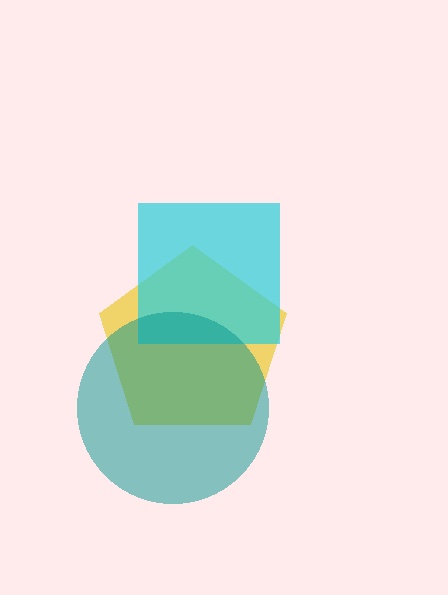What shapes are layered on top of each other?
The layered shapes are: a yellow pentagon, a cyan square, a teal circle.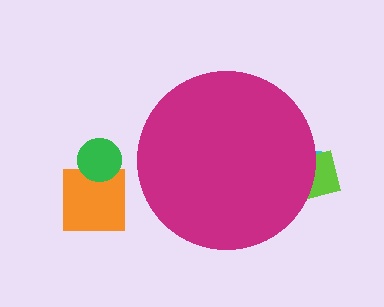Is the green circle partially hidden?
No, the green circle is fully visible.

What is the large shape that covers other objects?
A magenta circle.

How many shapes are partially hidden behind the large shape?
2 shapes are partially hidden.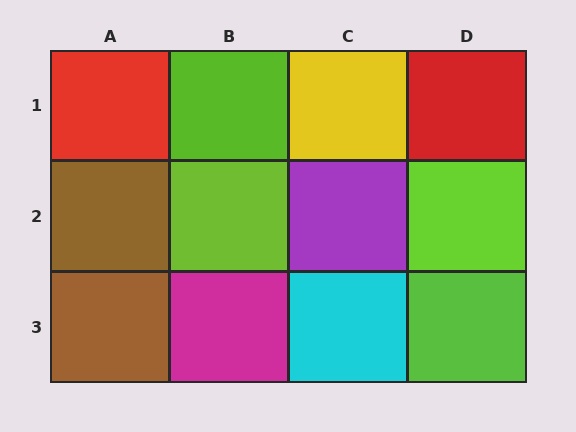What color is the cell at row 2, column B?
Lime.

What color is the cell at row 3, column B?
Magenta.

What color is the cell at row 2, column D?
Lime.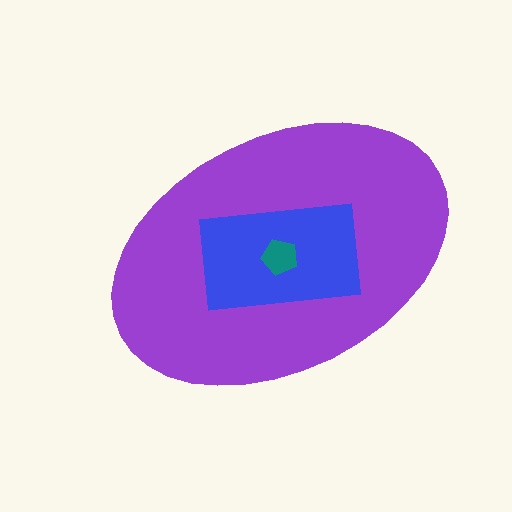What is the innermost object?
The teal pentagon.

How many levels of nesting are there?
3.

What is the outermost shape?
The purple ellipse.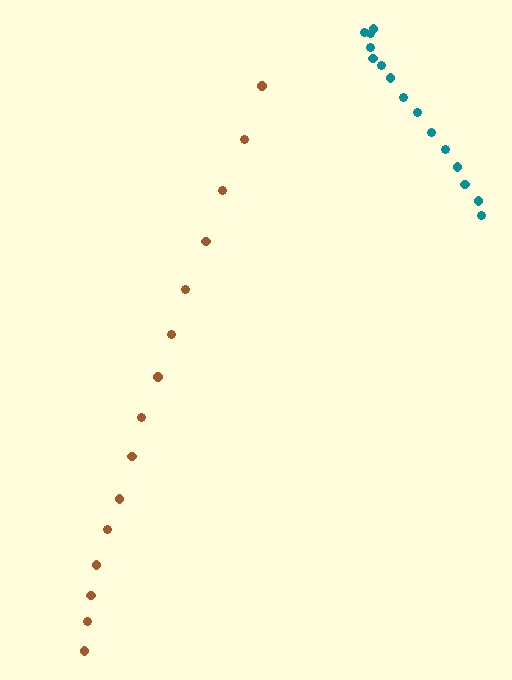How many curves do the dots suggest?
There are 2 distinct paths.